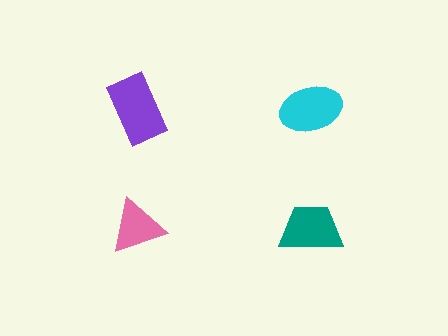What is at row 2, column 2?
A teal trapezoid.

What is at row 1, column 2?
A cyan ellipse.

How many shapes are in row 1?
2 shapes.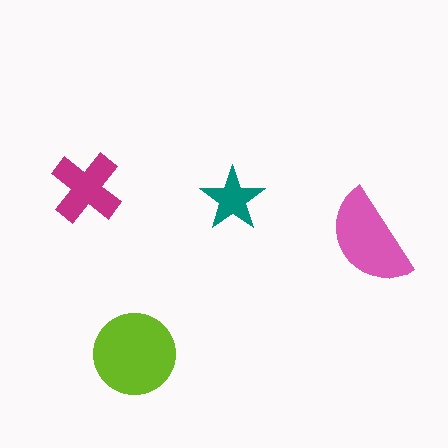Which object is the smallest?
The teal star.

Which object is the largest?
The lime circle.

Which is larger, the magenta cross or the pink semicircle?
The pink semicircle.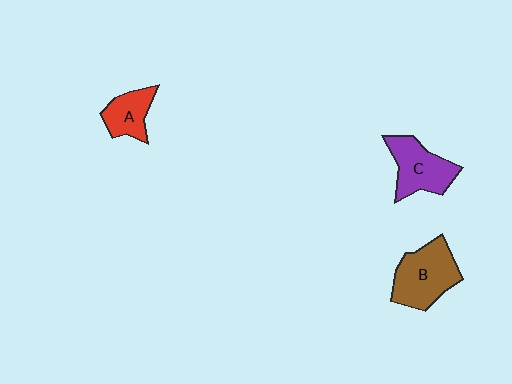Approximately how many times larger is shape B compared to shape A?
Approximately 1.7 times.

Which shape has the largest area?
Shape B (brown).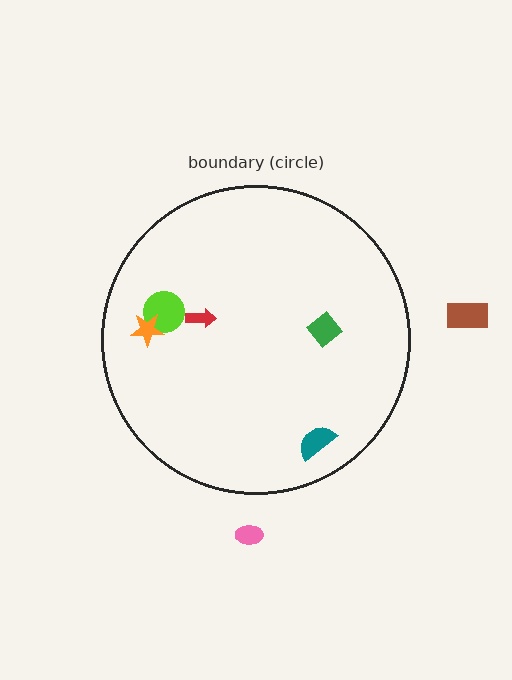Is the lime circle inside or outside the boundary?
Inside.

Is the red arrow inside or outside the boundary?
Inside.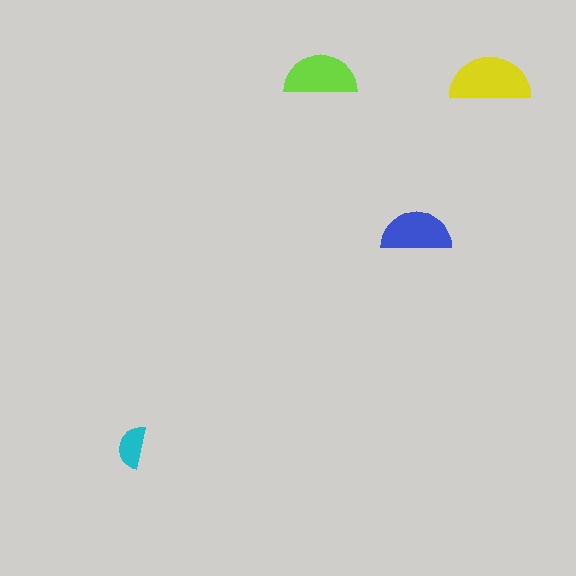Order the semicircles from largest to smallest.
the yellow one, the lime one, the blue one, the cyan one.